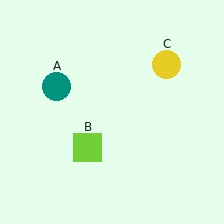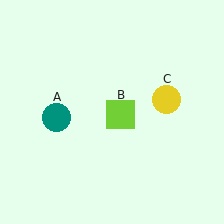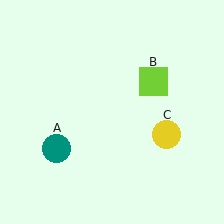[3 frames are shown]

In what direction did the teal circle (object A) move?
The teal circle (object A) moved down.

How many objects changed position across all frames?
3 objects changed position: teal circle (object A), lime square (object B), yellow circle (object C).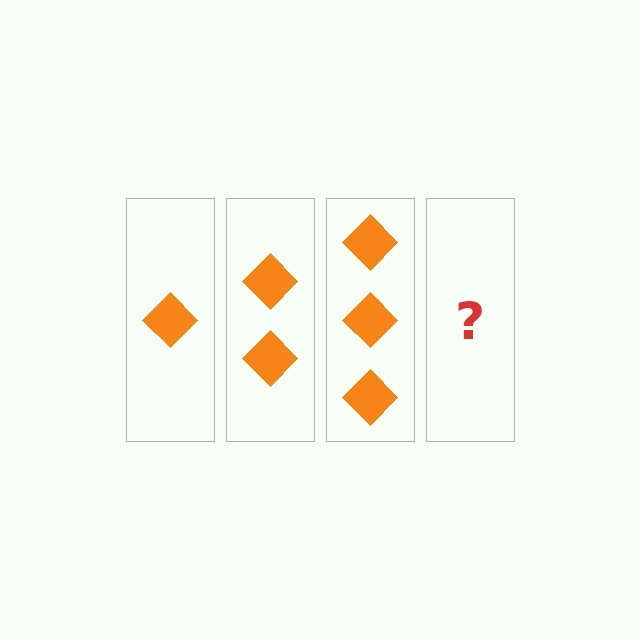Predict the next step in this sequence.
The next step is 4 diamonds.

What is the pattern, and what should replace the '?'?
The pattern is that each step adds one more diamond. The '?' should be 4 diamonds.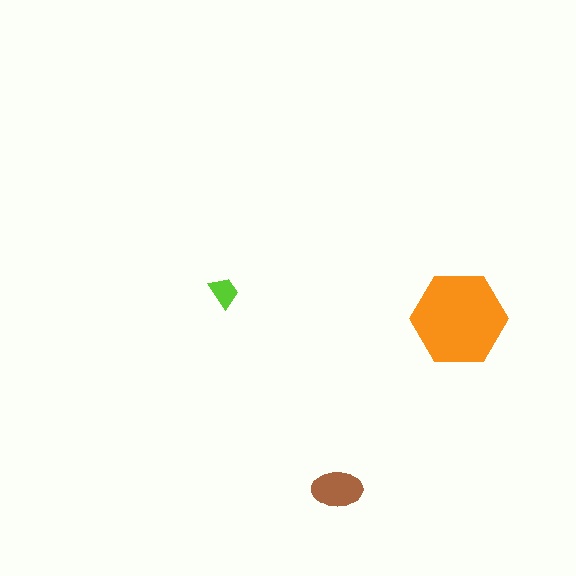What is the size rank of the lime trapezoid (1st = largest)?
3rd.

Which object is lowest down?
The brown ellipse is bottommost.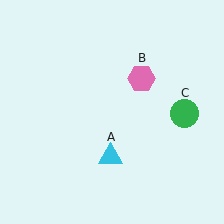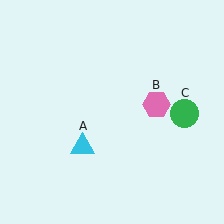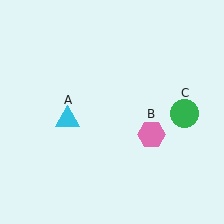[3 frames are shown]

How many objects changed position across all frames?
2 objects changed position: cyan triangle (object A), pink hexagon (object B).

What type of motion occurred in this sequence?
The cyan triangle (object A), pink hexagon (object B) rotated clockwise around the center of the scene.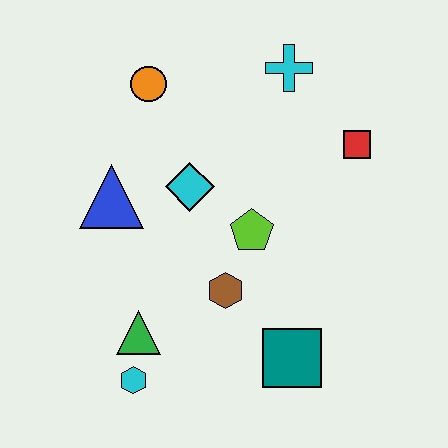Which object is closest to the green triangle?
The cyan hexagon is closest to the green triangle.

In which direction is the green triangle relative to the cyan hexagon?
The green triangle is above the cyan hexagon.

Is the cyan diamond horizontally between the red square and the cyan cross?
No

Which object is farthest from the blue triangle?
The red square is farthest from the blue triangle.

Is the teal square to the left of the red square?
Yes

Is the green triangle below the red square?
Yes